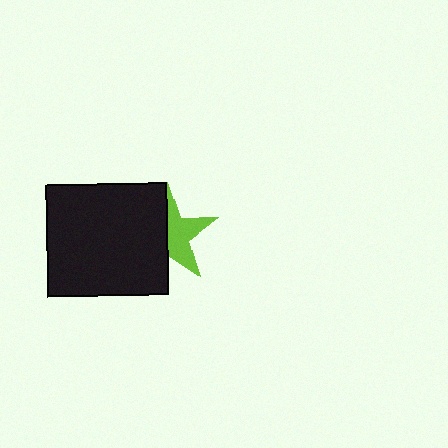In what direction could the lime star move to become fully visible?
The lime star could move right. That would shift it out from behind the black rectangle entirely.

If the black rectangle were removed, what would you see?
You would see the complete lime star.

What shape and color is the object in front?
The object in front is a black rectangle.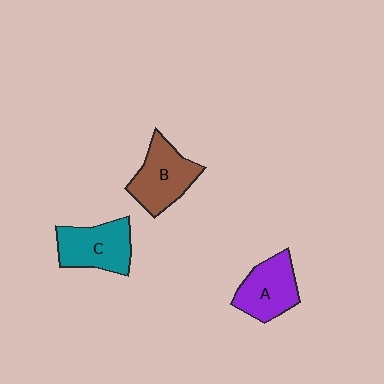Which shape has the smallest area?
Shape A (purple).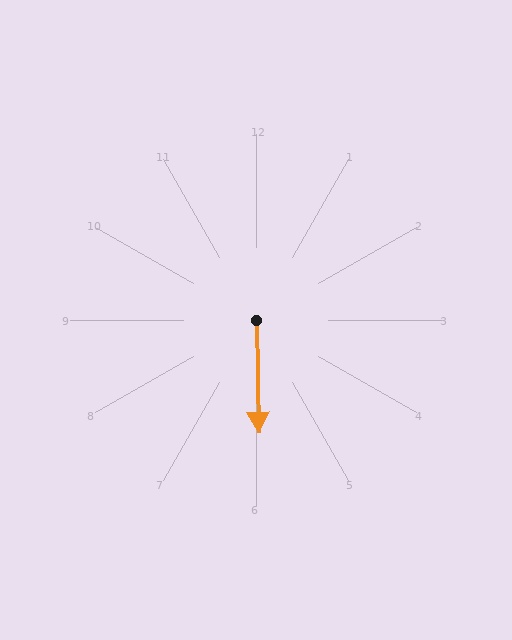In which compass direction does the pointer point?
South.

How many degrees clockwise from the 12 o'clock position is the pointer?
Approximately 179 degrees.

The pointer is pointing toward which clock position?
Roughly 6 o'clock.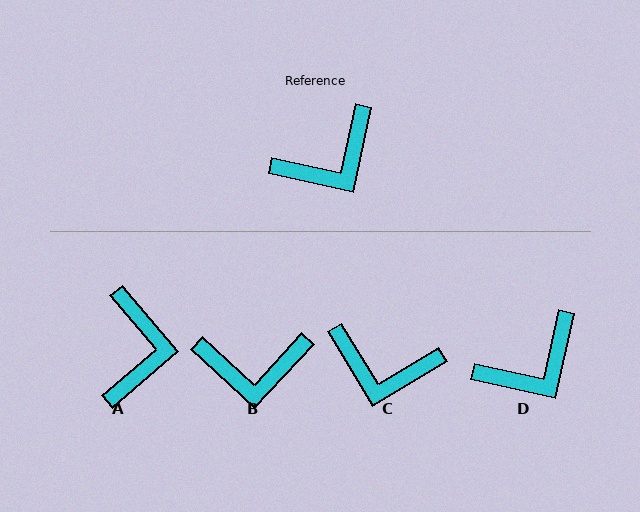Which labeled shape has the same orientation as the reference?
D.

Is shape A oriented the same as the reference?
No, it is off by about 53 degrees.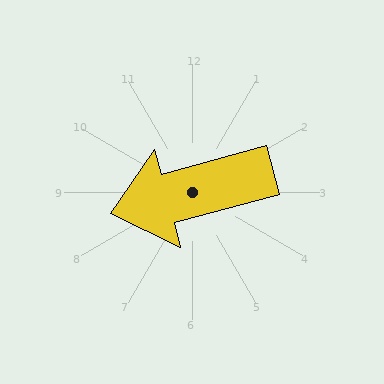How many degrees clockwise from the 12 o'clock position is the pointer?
Approximately 255 degrees.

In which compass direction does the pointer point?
West.